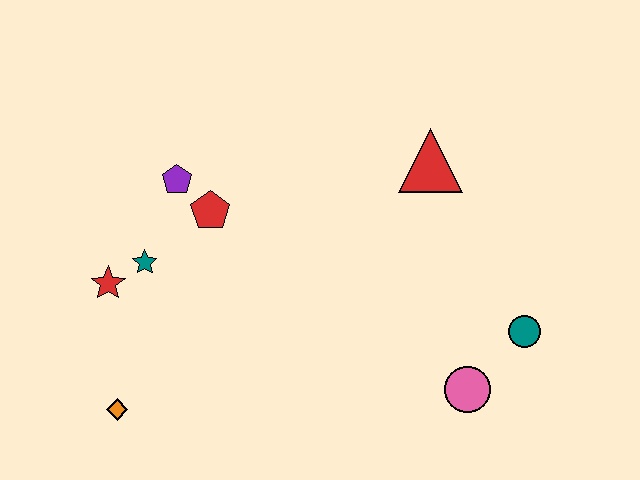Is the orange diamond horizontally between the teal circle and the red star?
Yes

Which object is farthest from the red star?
The teal circle is farthest from the red star.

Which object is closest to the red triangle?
The teal circle is closest to the red triangle.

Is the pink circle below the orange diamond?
No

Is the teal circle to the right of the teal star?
Yes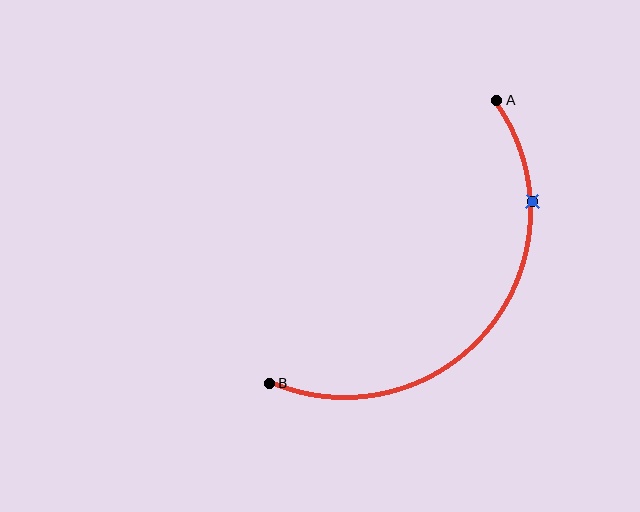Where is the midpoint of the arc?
The arc midpoint is the point on the curve farthest from the straight line joining A and B. It sits below and to the right of that line.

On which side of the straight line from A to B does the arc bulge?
The arc bulges below and to the right of the straight line connecting A and B.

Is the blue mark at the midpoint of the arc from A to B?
No. The blue mark lies on the arc but is closer to endpoint A. The arc midpoint would be at the point on the curve equidistant along the arc from both A and B.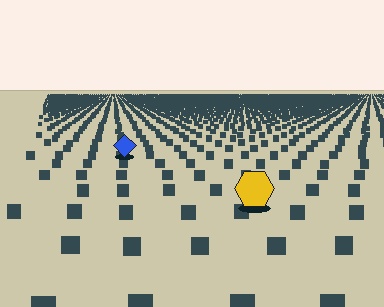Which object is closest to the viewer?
The yellow hexagon is closest. The texture marks near it are larger and more spread out.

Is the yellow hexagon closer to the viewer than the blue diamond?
Yes. The yellow hexagon is closer — you can tell from the texture gradient: the ground texture is coarser near it.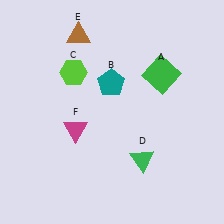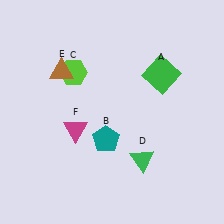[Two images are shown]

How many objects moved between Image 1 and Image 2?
2 objects moved between the two images.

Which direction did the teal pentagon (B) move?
The teal pentagon (B) moved down.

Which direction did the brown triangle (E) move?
The brown triangle (E) moved down.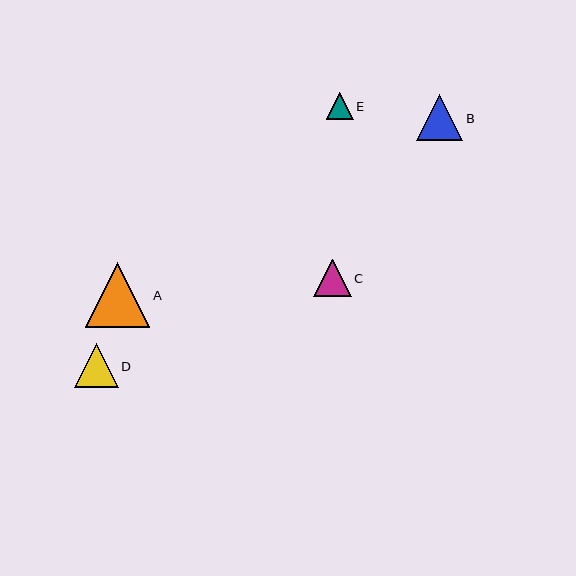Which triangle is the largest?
Triangle A is the largest with a size of approximately 64 pixels.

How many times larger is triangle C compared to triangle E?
Triangle C is approximately 1.4 times the size of triangle E.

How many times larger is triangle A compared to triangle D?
Triangle A is approximately 1.5 times the size of triangle D.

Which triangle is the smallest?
Triangle E is the smallest with a size of approximately 27 pixels.